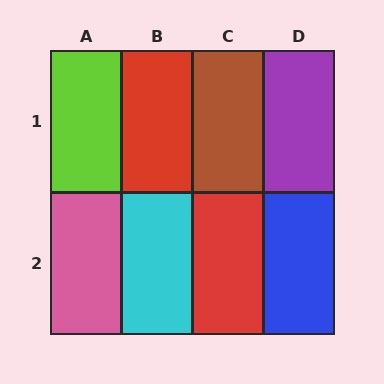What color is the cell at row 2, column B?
Cyan.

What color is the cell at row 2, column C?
Red.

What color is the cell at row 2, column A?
Pink.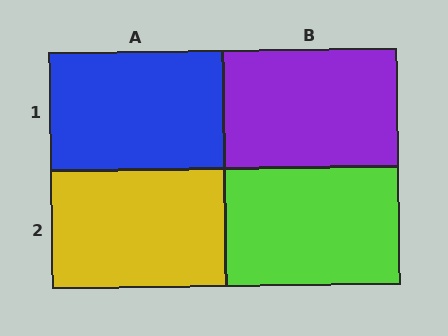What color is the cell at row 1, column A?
Blue.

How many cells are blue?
1 cell is blue.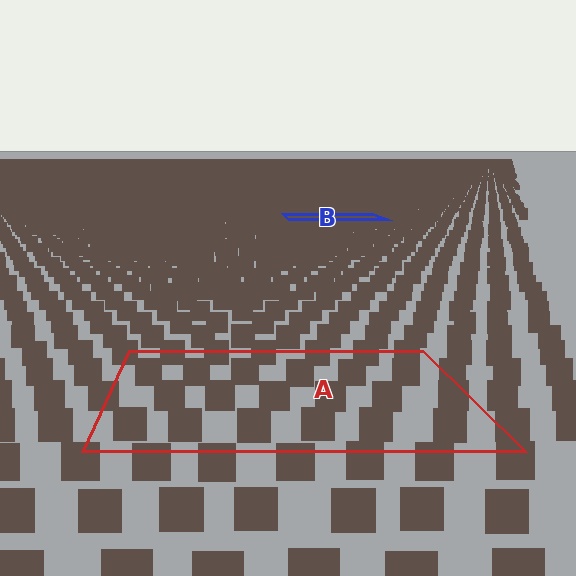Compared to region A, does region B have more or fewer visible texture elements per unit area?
Region B has more texture elements per unit area — they are packed more densely because it is farther away.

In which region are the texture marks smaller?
The texture marks are smaller in region B, because it is farther away.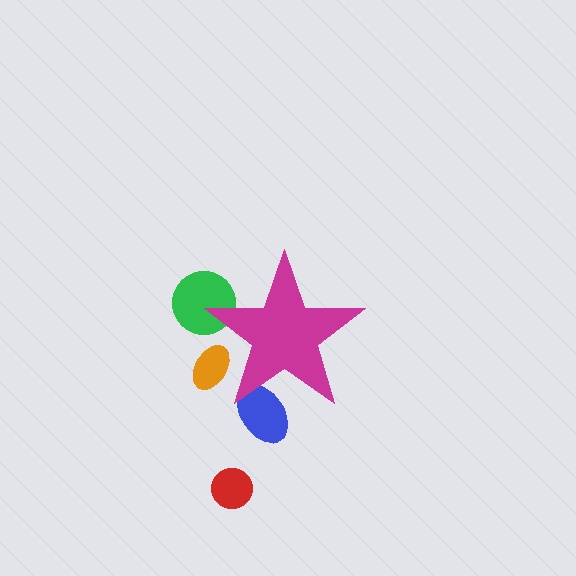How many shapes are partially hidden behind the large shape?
3 shapes are partially hidden.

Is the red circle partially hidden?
No, the red circle is fully visible.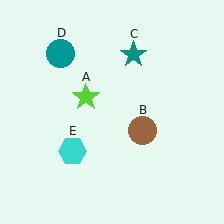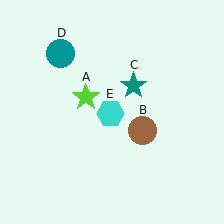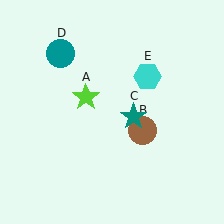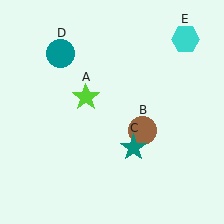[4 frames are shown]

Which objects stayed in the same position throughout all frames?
Lime star (object A) and brown circle (object B) and teal circle (object D) remained stationary.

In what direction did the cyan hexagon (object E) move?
The cyan hexagon (object E) moved up and to the right.